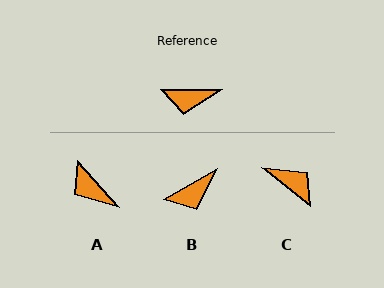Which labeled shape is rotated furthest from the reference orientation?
C, about 143 degrees away.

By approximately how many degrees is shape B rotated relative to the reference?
Approximately 30 degrees counter-clockwise.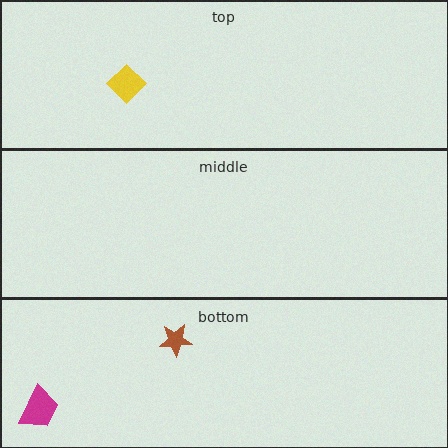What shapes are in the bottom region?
The magenta trapezoid, the brown star.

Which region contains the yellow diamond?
The top region.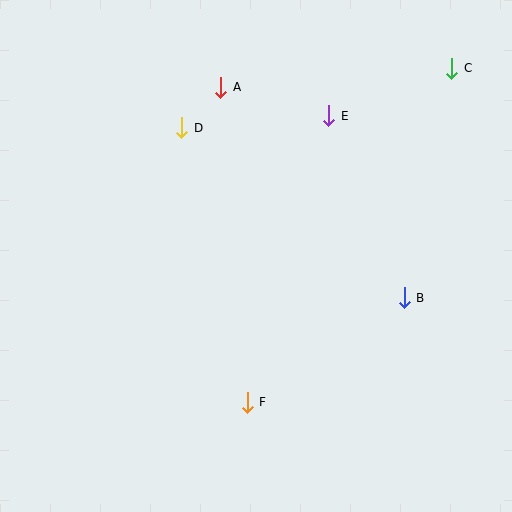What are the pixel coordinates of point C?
Point C is at (452, 68).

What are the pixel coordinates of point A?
Point A is at (221, 87).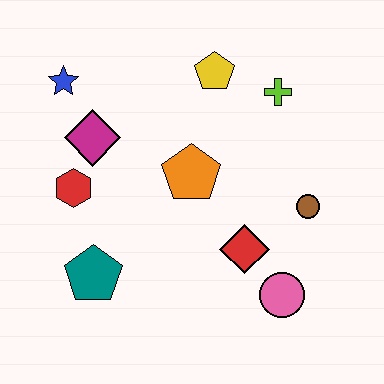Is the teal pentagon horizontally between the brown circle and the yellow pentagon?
No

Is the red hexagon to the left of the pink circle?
Yes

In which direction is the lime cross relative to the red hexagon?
The lime cross is to the right of the red hexagon.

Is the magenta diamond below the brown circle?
No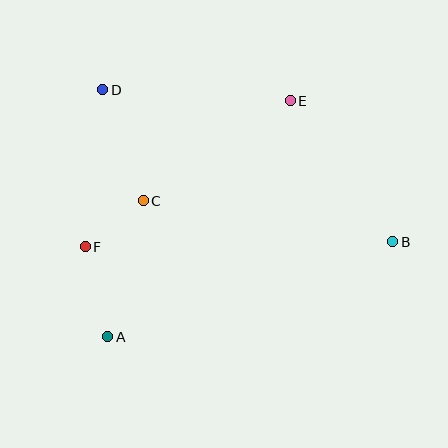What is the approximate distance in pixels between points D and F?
The distance between D and F is approximately 158 pixels.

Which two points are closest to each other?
Points C and F are closest to each other.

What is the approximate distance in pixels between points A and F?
The distance between A and F is approximately 93 pixels.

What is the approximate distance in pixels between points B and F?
The distance between B and F is approximately 308 pixels.